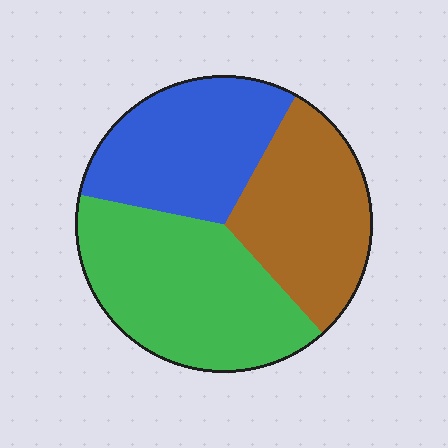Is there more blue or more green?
Green.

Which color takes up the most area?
Green, at roughly 40%.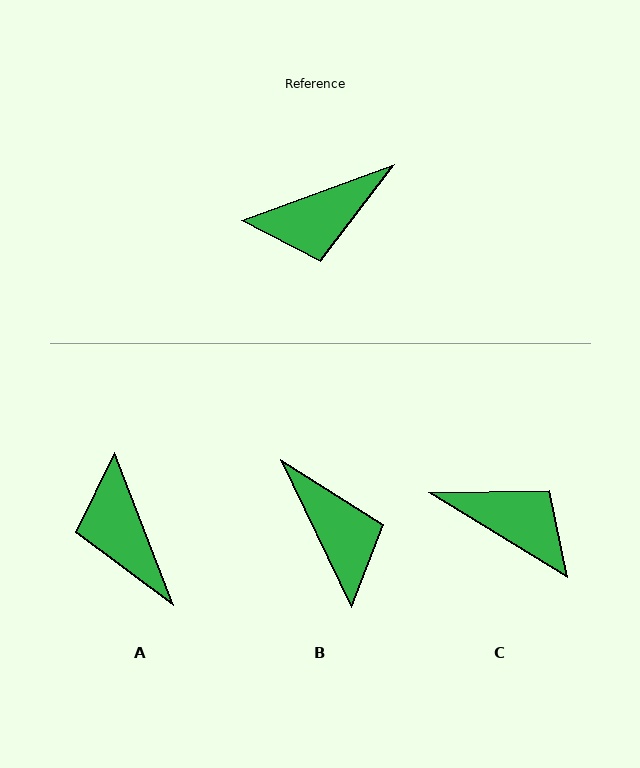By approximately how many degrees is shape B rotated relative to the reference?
Approximately 95 degrees counter-clockwise.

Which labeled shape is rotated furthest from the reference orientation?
C, about 128 degrees away.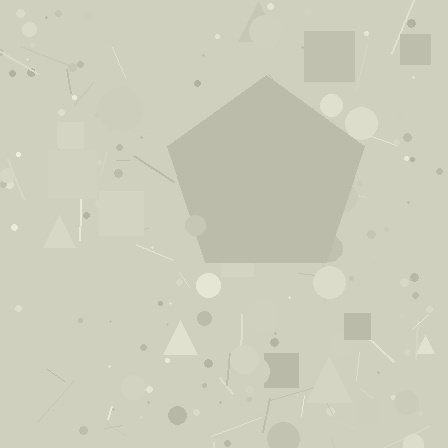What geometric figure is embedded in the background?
A pentagon is embedded in the background.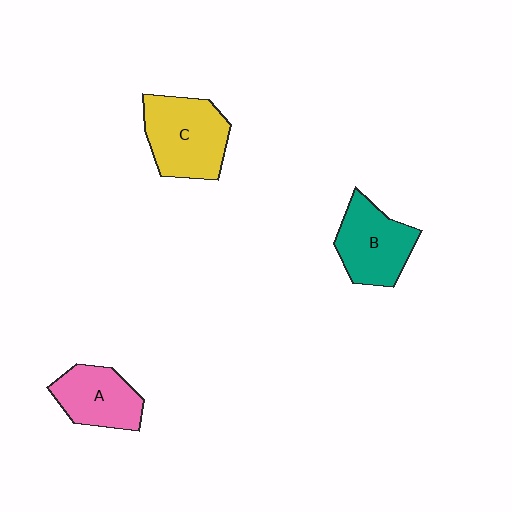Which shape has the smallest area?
Shape A (pink).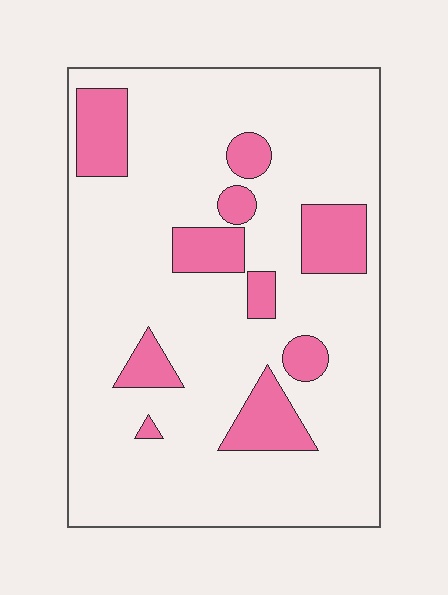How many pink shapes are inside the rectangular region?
10.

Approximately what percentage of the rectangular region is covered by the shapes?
Approximately 20%.